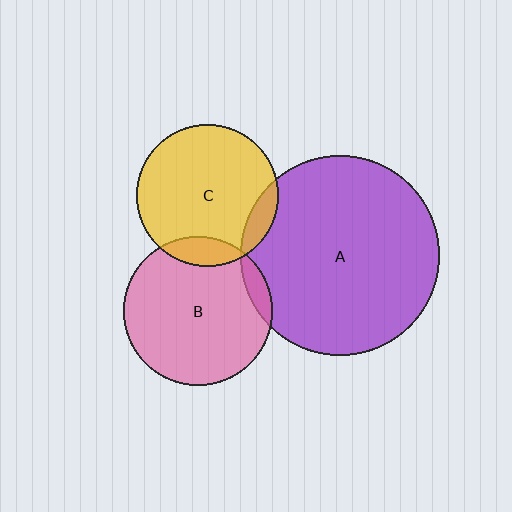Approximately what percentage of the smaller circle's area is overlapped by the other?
Approximately 10%.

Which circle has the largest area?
Circle A (purple).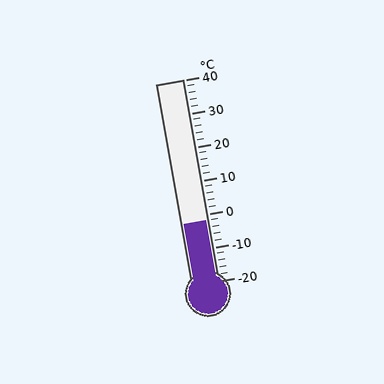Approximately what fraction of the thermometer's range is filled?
The thermometer is filled to approximately 30% of its range.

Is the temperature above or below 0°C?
The temperature is below 0°C.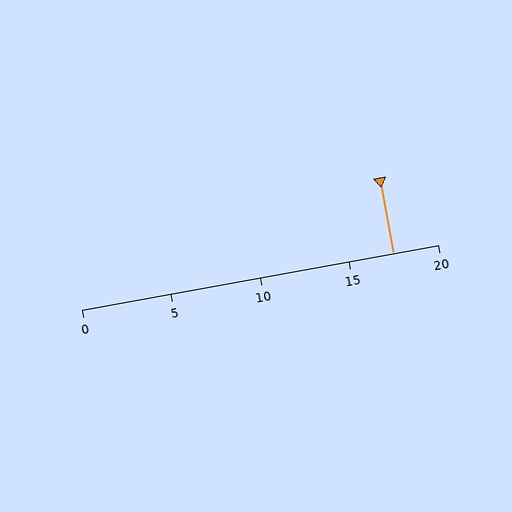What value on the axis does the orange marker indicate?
The marker indicates approximately 17.5.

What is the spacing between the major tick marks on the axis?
The major ticks are spaced 5 apart.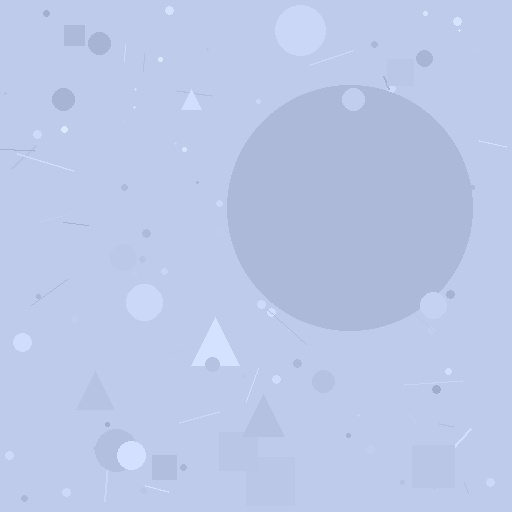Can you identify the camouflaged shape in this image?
The camouflaged shape is a circle.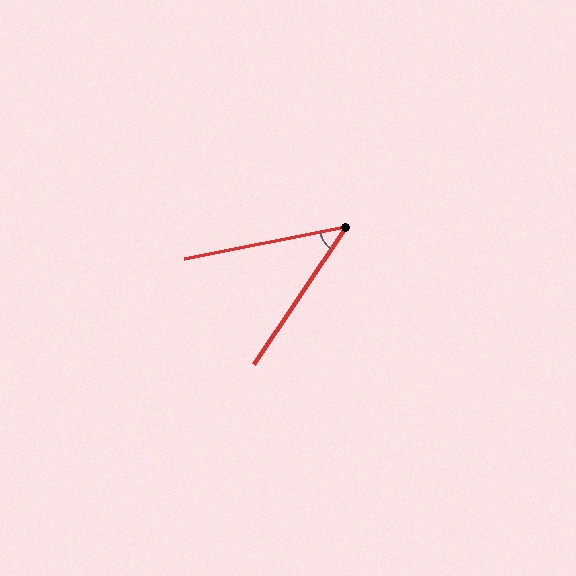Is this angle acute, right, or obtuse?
It is acute.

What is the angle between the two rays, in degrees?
Approximately 45 degrees.